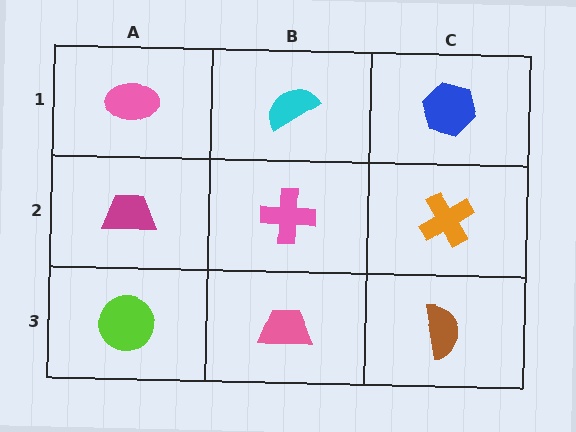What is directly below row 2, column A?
A lime circle.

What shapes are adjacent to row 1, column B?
A pink cross (row 2, column B), a pink ellipse (row 1, column A), a blue hexagon (row 1, column C).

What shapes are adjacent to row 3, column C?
An orange cross (row 2, column C), a pink trapezoid (row 3, column B).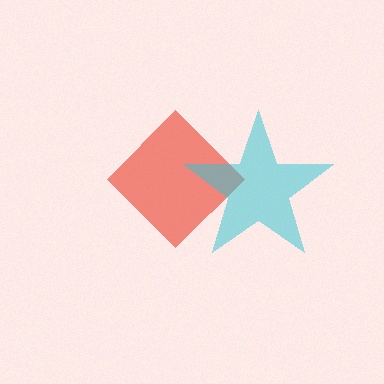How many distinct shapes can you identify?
There are 2 distinct shapes: a red diamond, a cyan star.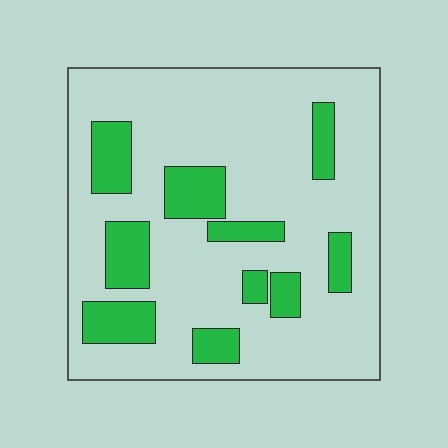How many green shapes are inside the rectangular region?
10.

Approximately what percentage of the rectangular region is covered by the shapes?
Approximately 20%.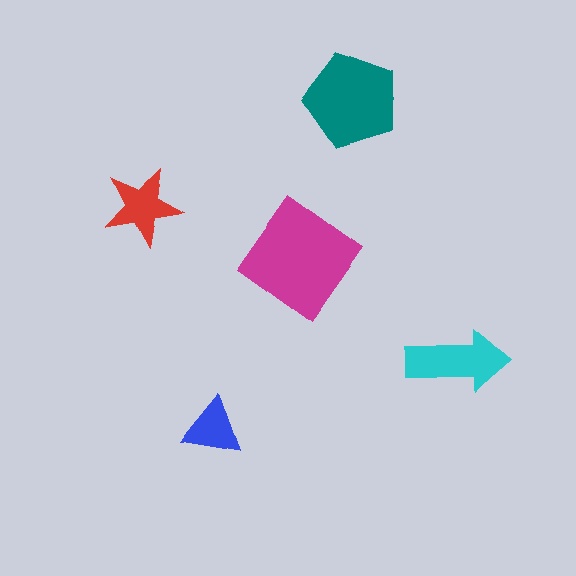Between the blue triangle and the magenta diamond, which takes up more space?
The magenta diamond.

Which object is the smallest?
The blue triangle.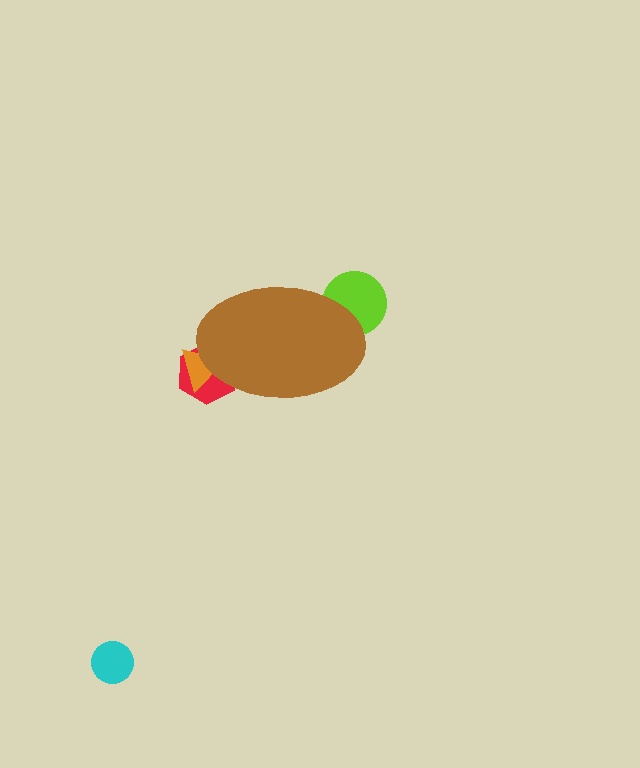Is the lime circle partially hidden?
Yes, the lime circle is partially hidden behind the brown ellipse.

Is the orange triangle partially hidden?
Yes, the orange triangle is partially hidden behind the brown ellipse.